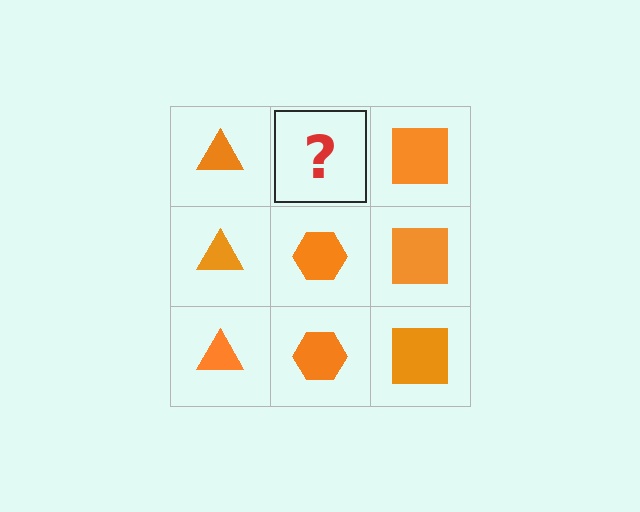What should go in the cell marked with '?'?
The missing cell should contain an orange hexagon.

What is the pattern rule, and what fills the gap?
The rule is that each column has a consistent shape. The gap should be filled with an orange hexagon.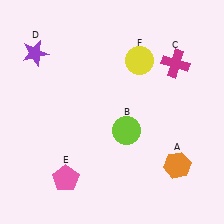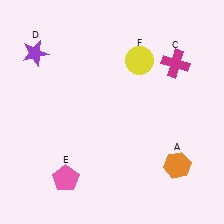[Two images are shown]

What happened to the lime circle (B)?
The lime circle (B) was removed in Image 2. It was in the bottom-right area of Image 1.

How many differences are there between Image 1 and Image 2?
There is 1 difference between the two images.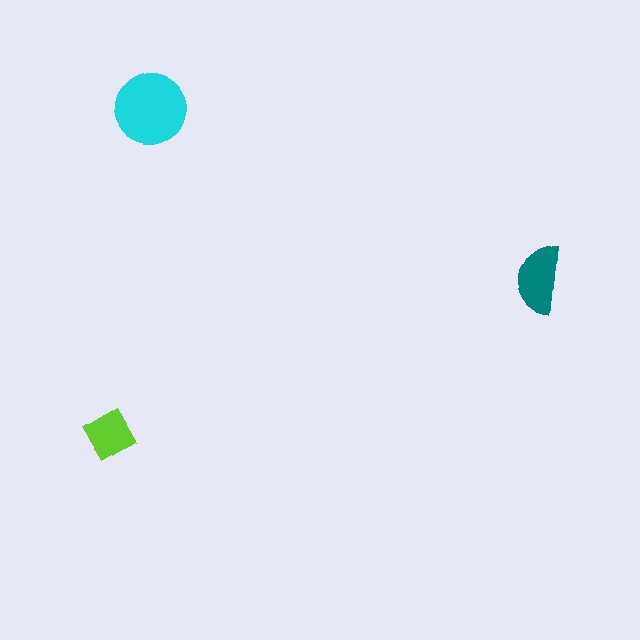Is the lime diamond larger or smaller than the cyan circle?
Smaller.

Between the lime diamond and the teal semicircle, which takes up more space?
The teal semicircle.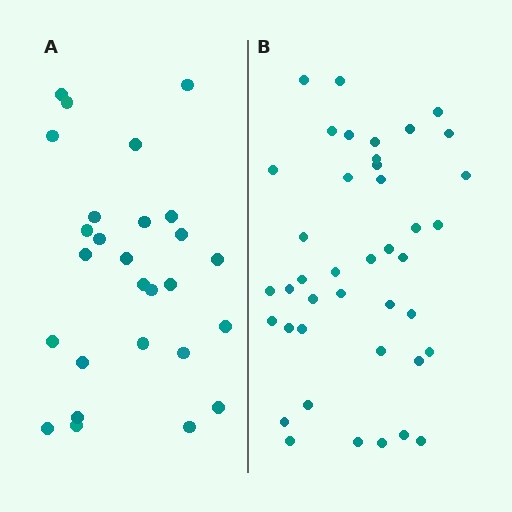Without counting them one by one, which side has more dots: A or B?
Region B (the right region) has more dots.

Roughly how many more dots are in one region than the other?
Region B has approximately 15 more dots than region A.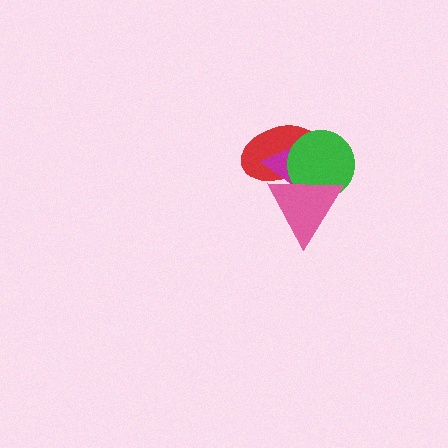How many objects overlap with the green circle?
3 objects overlap with the green circle.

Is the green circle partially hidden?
Yes, it is partially covered by another shape.